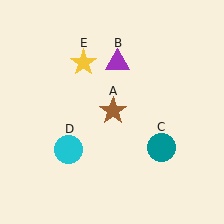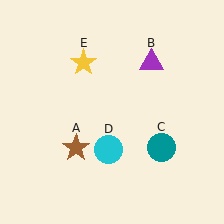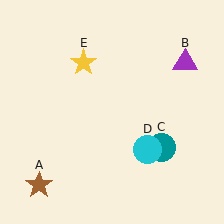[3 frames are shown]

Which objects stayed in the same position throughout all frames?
Teal circle (object C) and yellow star (object E) remained stationary.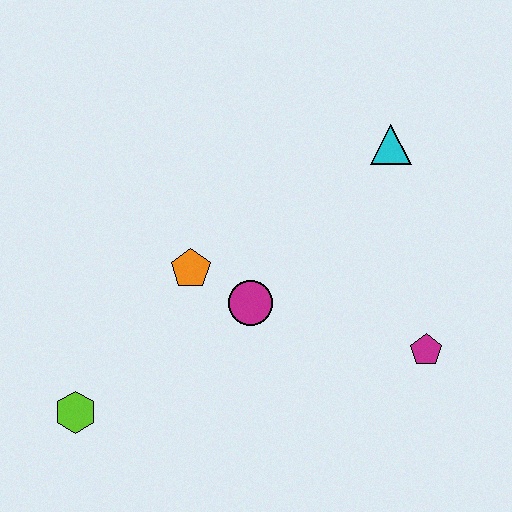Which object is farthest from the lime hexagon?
The cyan triangle is farthest from the lime hexagon.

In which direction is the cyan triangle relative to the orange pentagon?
The cyan triangle is to the right of the orange pentagon.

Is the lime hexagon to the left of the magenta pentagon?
Yes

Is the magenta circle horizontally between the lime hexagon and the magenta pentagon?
Yes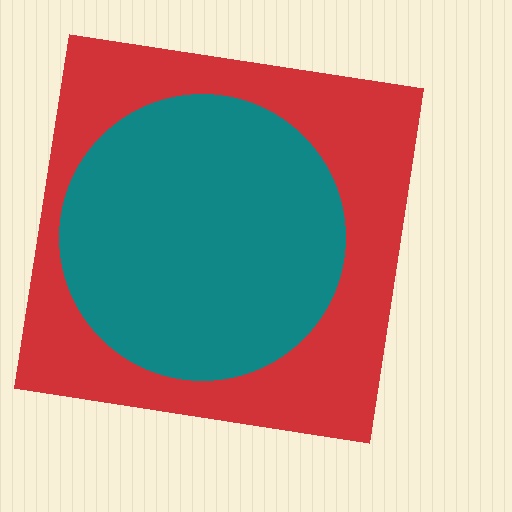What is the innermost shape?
The teal circle.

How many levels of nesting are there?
2.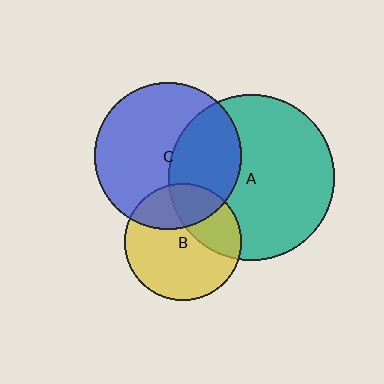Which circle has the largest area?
Circle A (teal).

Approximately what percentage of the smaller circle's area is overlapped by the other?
Approximately 40%.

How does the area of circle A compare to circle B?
Approximately 2.0 times.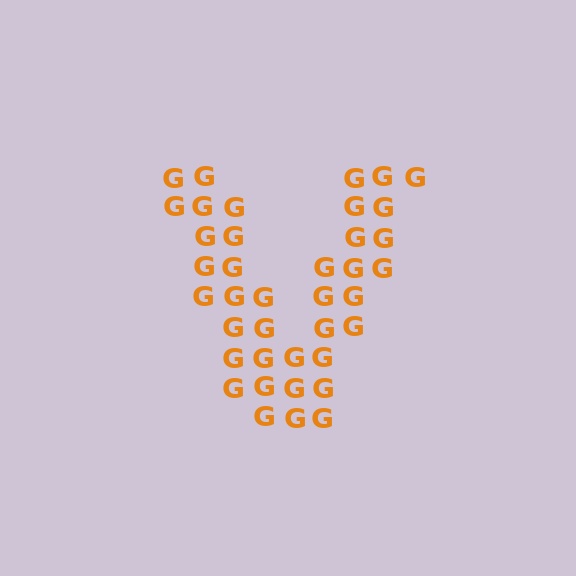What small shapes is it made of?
It is made of small letter G's.